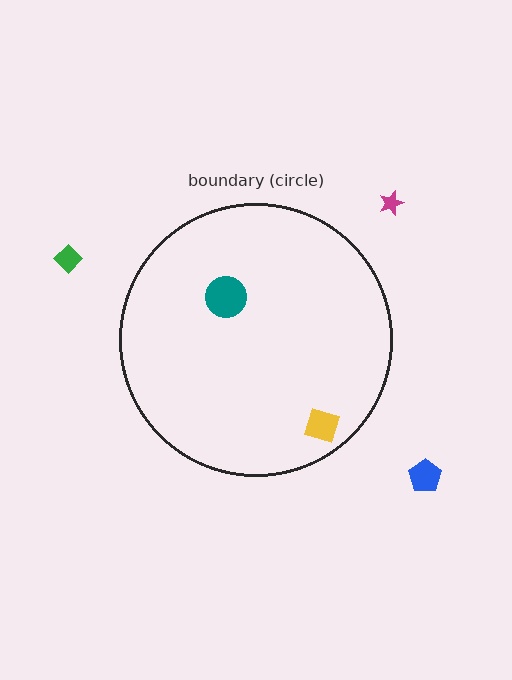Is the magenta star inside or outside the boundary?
Outside.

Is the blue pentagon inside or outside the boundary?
Outside.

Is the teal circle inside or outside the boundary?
Inside.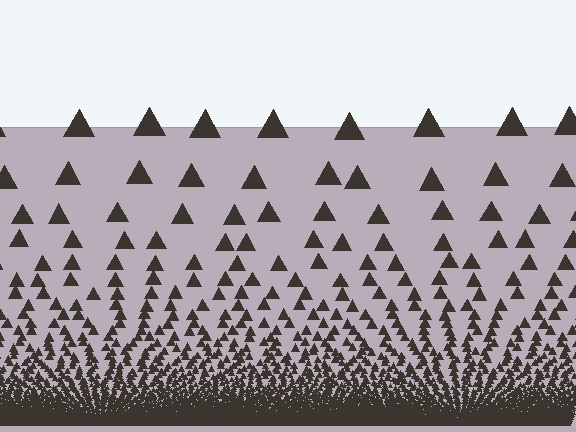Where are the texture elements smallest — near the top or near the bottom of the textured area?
Near the bottom.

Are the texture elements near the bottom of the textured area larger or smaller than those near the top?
Smaller. The gradient is inverted — elements near the bottom are smaller and denser.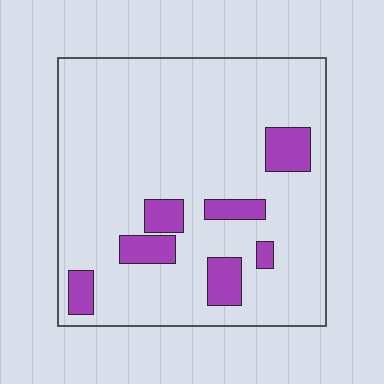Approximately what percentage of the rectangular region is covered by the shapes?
Approximately 15%.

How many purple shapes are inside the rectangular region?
7.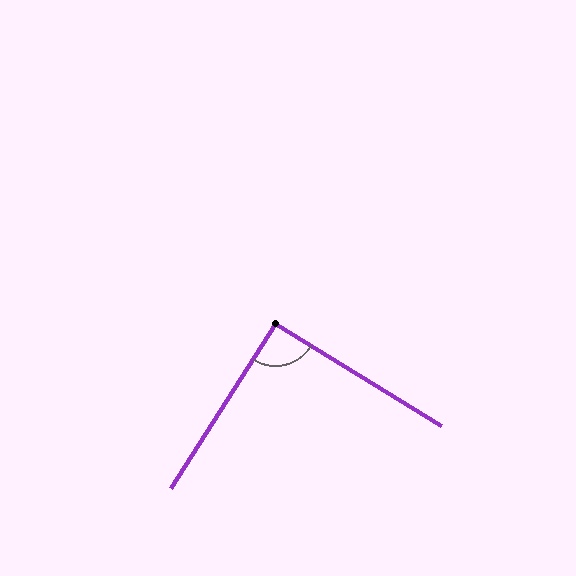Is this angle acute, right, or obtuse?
It is approximately a right angle.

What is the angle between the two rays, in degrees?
Approximately 91 degrees.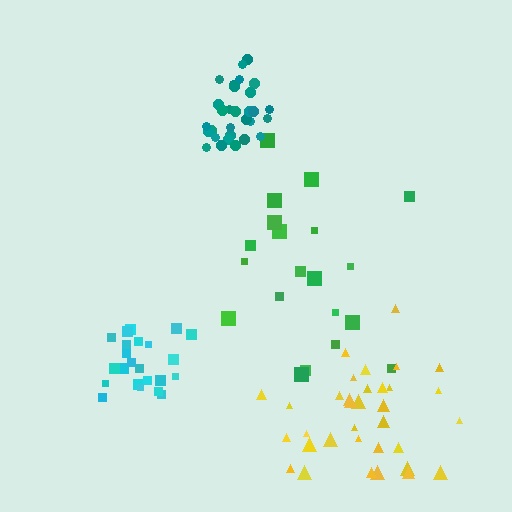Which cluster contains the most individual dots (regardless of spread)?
Yellow (34).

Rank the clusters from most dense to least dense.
teal, cyan, yellow, green.